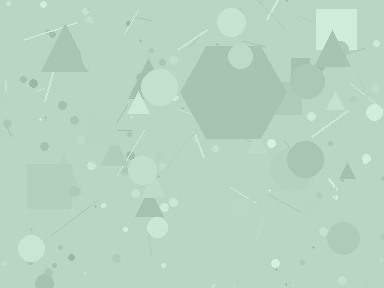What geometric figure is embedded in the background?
A hexagon is embedded in the background.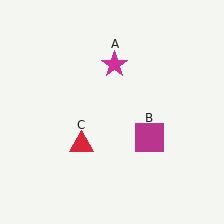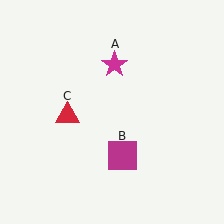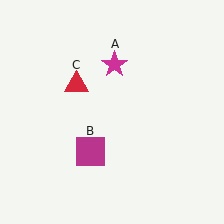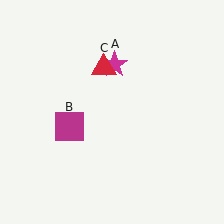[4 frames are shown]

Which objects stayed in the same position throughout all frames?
Magenta star (object A) remained stationary.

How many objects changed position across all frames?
2 objects changed position: magenta square (object B), red triangle (object C).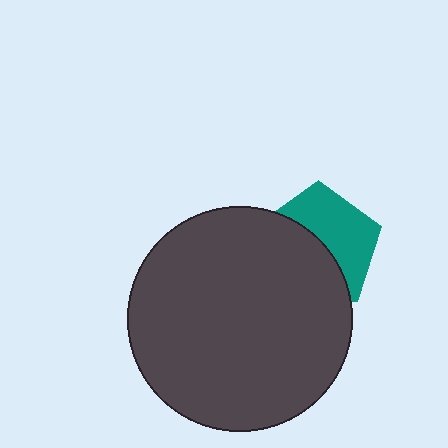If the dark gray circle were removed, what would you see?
You would see the complete teal pentagon.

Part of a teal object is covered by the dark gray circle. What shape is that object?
It is a pentagon.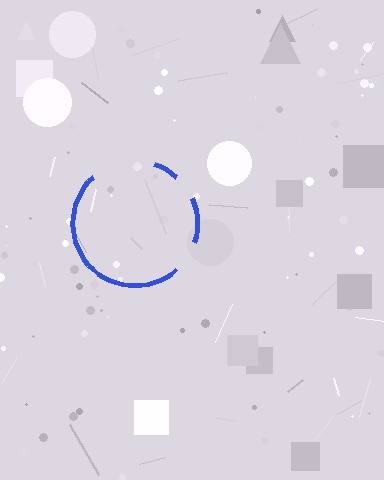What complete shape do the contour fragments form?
The contour fragments form a circle.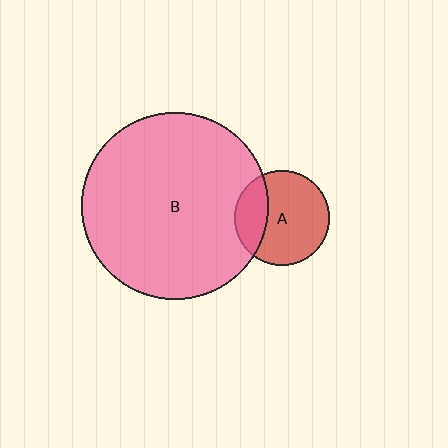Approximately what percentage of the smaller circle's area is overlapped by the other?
Approximately 30%.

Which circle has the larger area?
Circle B (pink).